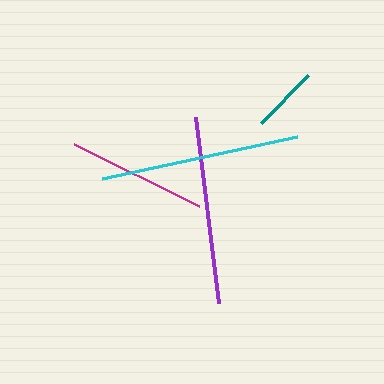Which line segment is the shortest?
The teal line is the shortest at approximately 67 pixels.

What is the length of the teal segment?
The teal segment is approximately 67 pixels long.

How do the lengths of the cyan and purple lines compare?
The cyan and purple lines are approximately the same length.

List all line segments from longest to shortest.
From longest to shortest: cyan, purple, magenta, teal.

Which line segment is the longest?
The cyan line is the longest at approximately 199 pixels.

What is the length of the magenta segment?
The magenta segment is approximately 139 pixels long.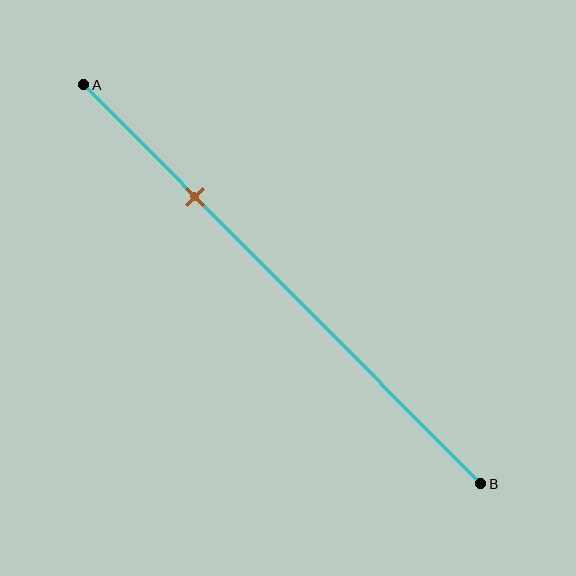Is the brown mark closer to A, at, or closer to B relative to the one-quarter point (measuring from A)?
The brown mark is closer to point B than the one-quarter point of segment AB.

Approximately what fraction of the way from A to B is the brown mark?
The brown mark is approximately 30% of the way from A to B.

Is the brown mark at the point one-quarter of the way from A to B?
No, the mark is at about 30% from A, not at the 25% one-quarter point.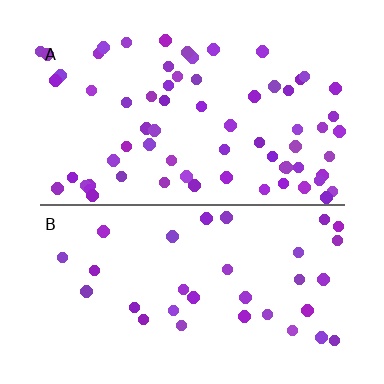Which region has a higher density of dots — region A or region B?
A (the top).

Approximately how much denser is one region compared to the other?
Approximately 2.0× — region A over region B.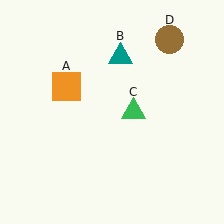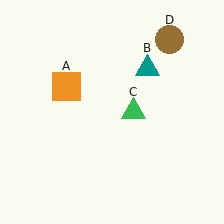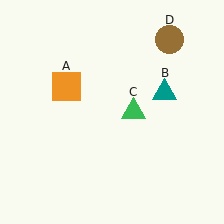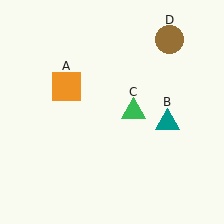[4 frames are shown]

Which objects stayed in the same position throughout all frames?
Orange square (object A) and green triangle (object C) and brown circle (object D) remained stationary.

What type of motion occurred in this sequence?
The teal triangle (object B) rotated clockwise around the center of the scene.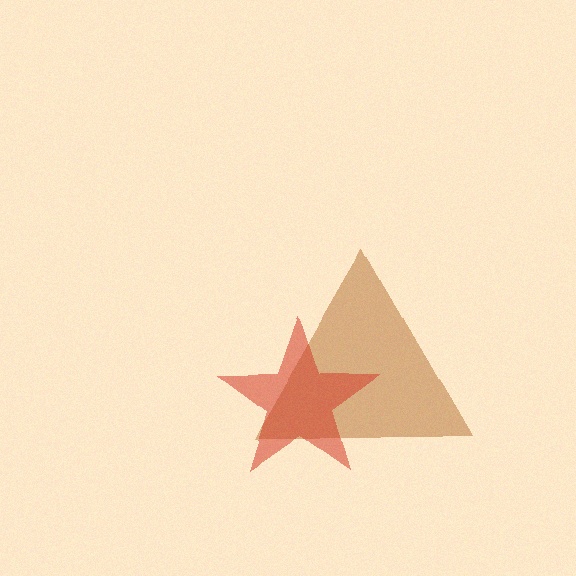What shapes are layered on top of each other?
The layered shapes are: a brown triangle, a red star.